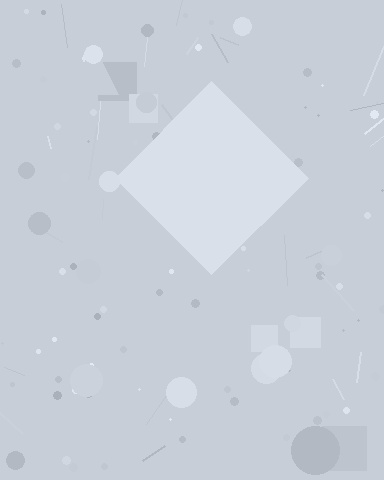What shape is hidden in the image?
A diamond is hidden in the image.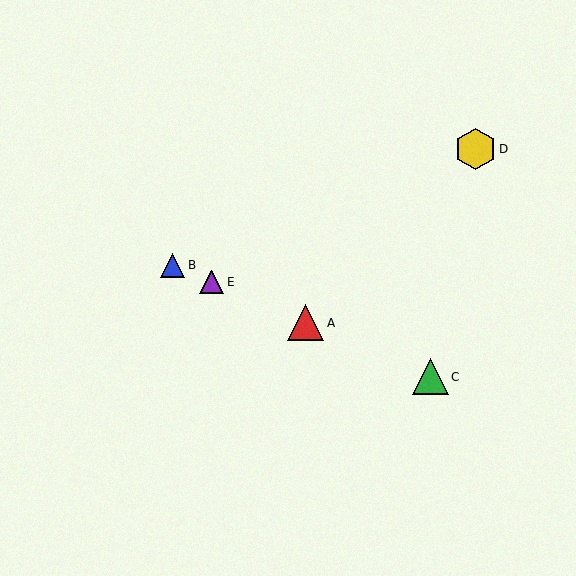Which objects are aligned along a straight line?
Objects A, B, C, E are aligned along a straight line.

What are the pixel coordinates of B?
Object B is at (173, 265).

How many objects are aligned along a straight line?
4 objects (A, B, C, E) are aligned along a straight line.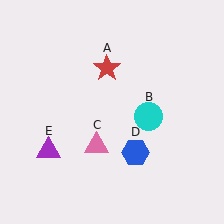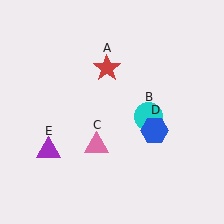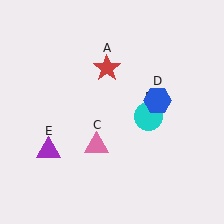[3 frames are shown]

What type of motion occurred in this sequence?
The blue hexagon (object D) rotated counterclockwise around the center of the scene.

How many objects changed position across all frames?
1 object changed position: blue hexagon (object D).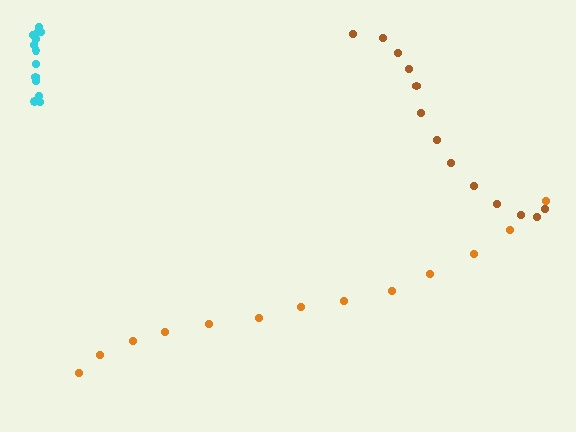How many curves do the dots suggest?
There are 3 distinct paths.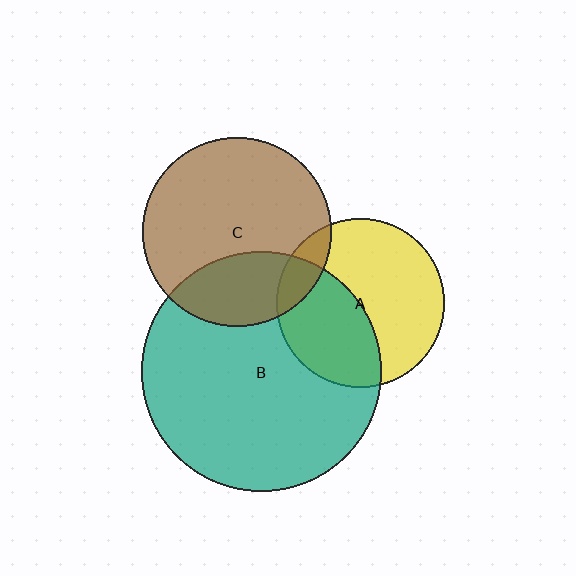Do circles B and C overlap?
Yes.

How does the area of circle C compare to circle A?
Approximately 1.3 times.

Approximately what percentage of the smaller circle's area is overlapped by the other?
Approximately 30%.